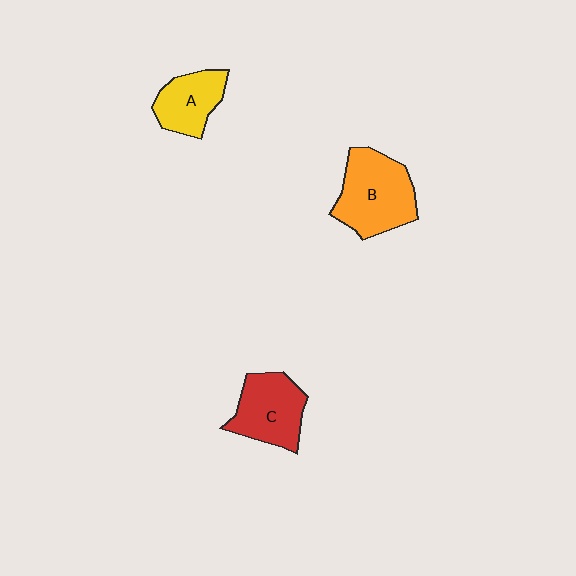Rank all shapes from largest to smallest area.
From largest to smallest: B (orange), C (red), A (yellow).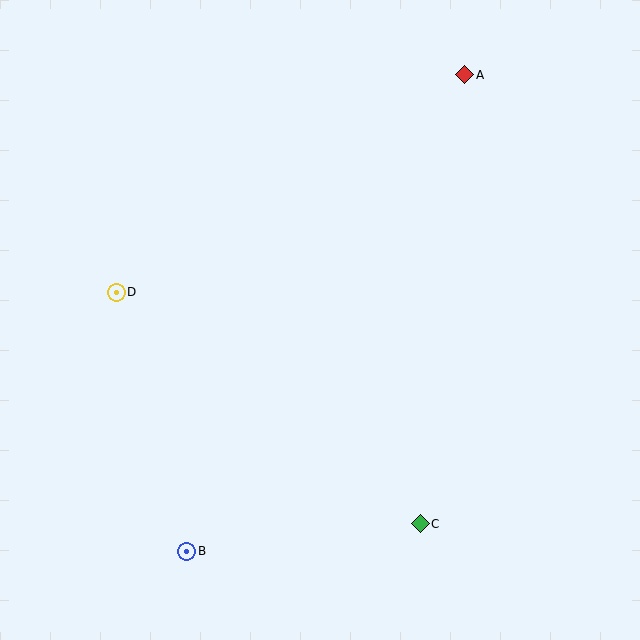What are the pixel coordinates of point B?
Point B is at (187, 551).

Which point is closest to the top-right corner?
Point A is closest to the top-right corner.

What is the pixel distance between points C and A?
The distance between C and A is 451 pixels.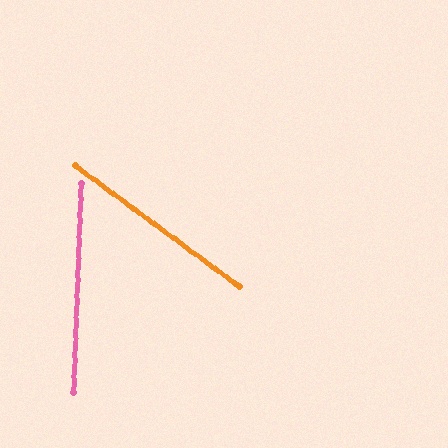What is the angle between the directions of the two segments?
Approximately 56 degrees.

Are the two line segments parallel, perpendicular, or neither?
Neither parallel nor perpendicular — they differ by about 56°.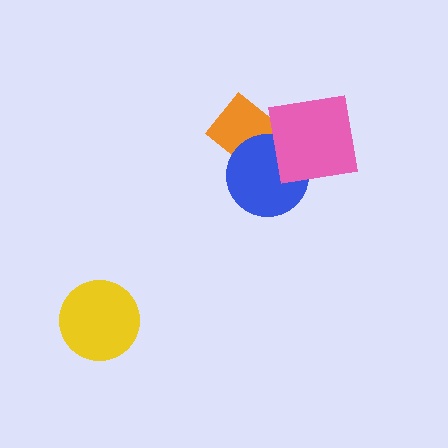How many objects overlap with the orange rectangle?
2 objects overlap with the orange rectangle.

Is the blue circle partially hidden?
Yes, it is partially covered by another shape.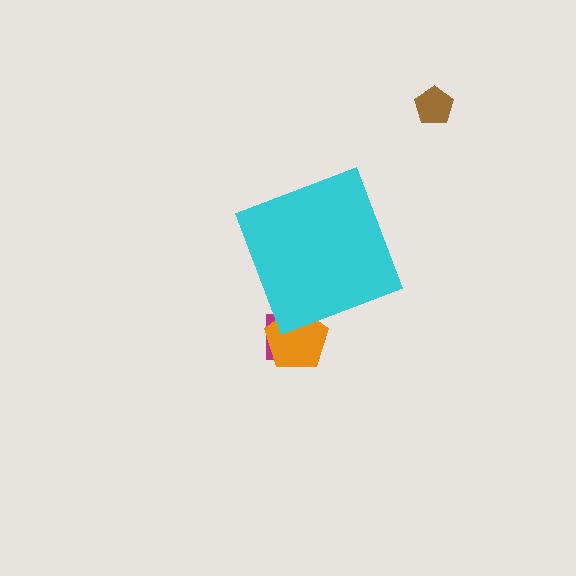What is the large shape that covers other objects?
A cyan diamond.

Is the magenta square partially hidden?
Yes, the magenta square is partially hidden behind the cyan diamond.